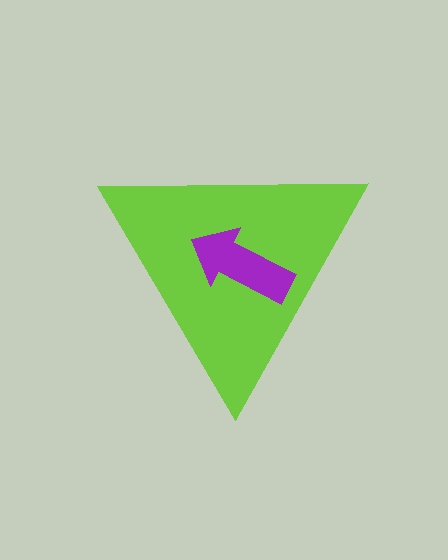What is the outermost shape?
The lime triangle.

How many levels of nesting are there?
2.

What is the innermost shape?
The purple arrow.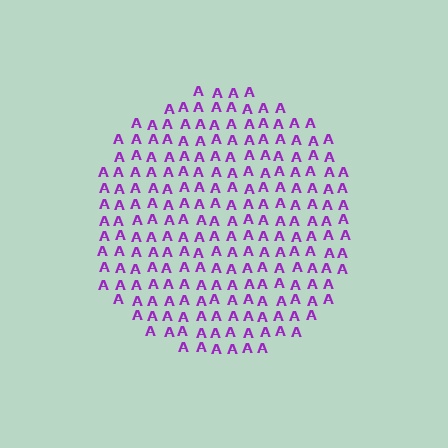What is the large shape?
The large shape is a circle.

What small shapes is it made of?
It is made of small letter A's.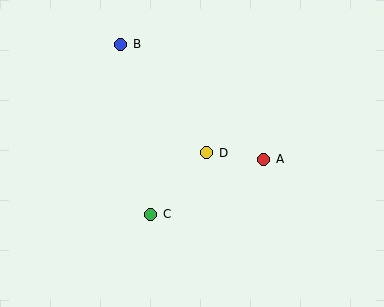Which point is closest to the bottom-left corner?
Point C is closest to the bottom-left corner.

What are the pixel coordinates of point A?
Point A is at (264, 159).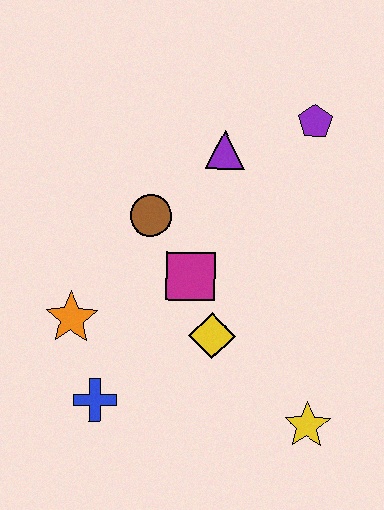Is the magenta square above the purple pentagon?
No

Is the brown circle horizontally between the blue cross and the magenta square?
Yes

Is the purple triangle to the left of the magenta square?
No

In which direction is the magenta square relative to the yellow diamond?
The magenta square is above the yellow diamond.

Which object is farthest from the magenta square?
The purple pentagon is farthest from the magenta square.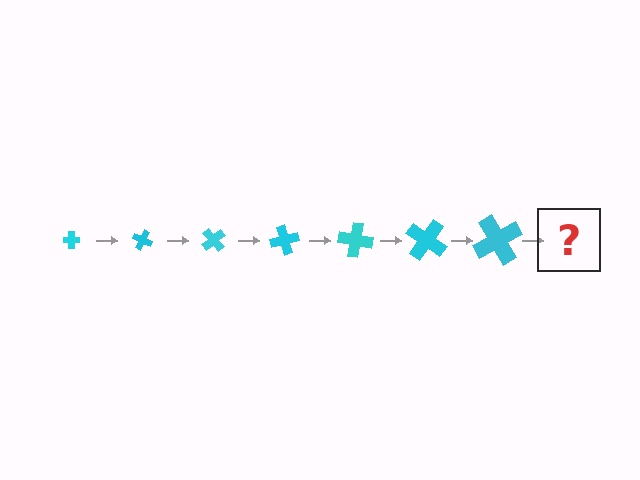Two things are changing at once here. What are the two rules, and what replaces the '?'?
The two rules are that the cross grows larger each step and it rotates 25 degrees each step. The '?' should be a cross, larger than the previous one and rotated 175 degrees from the start.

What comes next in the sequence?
The next element should be a cross, larger than the previous one and rotated 175 degrees from the start.